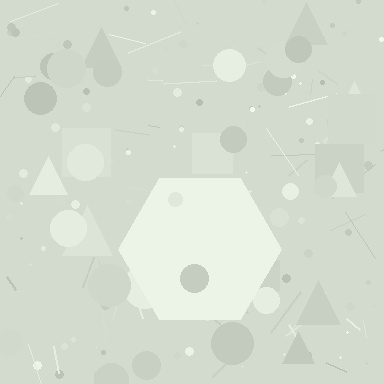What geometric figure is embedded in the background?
A hexagon is embedded in the background.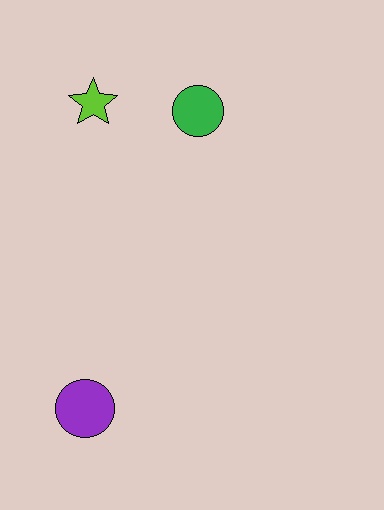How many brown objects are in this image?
There are no brown objects.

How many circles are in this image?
There are 2 circles.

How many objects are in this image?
There are 3 objects.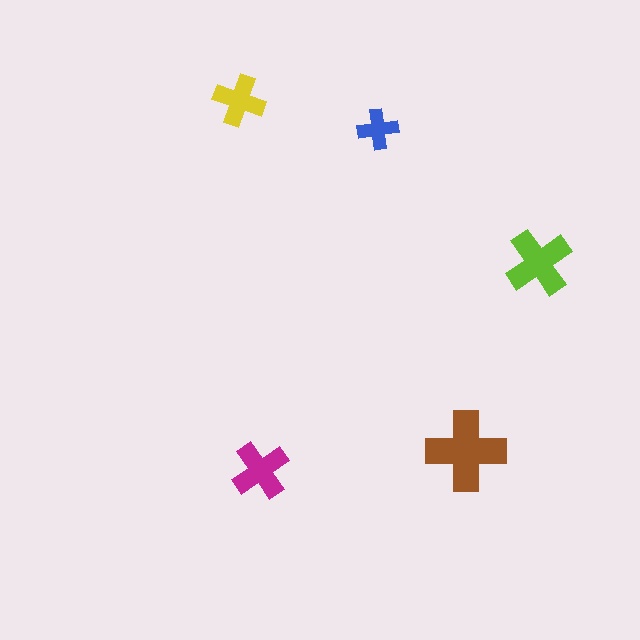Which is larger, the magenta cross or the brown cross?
The brown one.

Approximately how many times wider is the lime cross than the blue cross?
About 1.5 times wider.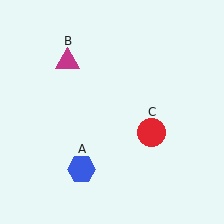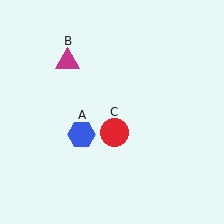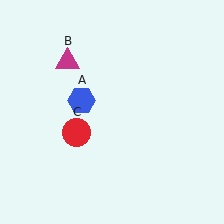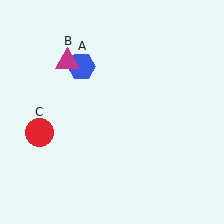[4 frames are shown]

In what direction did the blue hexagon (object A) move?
The blue hexagon (object A) moved up.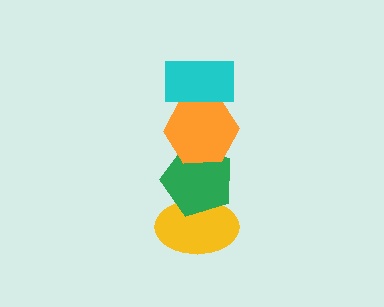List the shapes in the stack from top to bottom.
From top to bottom: the cyan rectangle, the orange hexagon, the green pentagon, the yellow ellipse.